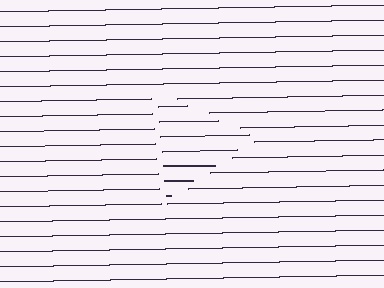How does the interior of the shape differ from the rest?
The interior of the shape contains the same grating, shifted by half a period — the contour is defined by the phase discontinuity where line-ends from the inner and outer gratings abut.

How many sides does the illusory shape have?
3 sides — the line-ends trace a triangle.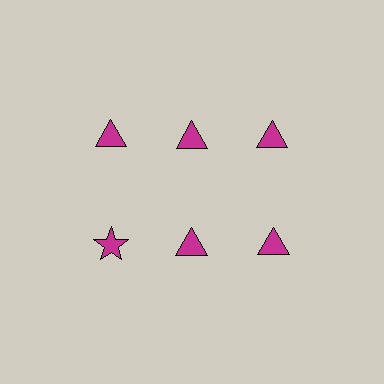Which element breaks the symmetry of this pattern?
The magenta star in the second row, leftmost column breaks the symmetry. All other shapes are magenta triangles.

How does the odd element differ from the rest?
It has a different shape: star instead of triangle.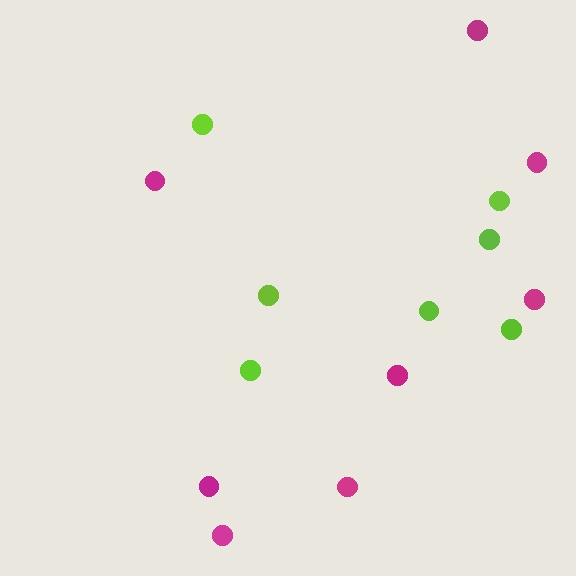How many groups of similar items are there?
There are 2 groups: one group of lime circles (7) and one group of magenta circles (8).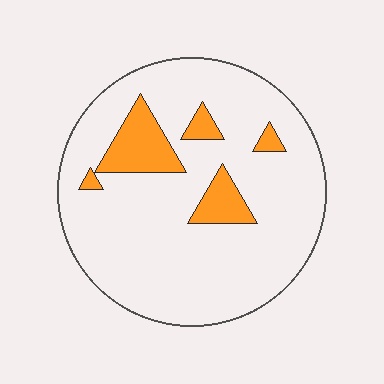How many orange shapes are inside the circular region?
5.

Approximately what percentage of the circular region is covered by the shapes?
Approximately 15%.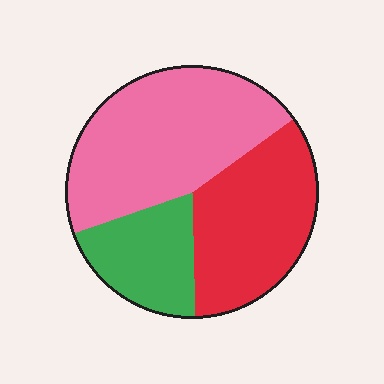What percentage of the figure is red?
Red takes up about one third (1/3) of the figure.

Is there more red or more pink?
Pink.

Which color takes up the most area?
Pink, at roughly 45%.